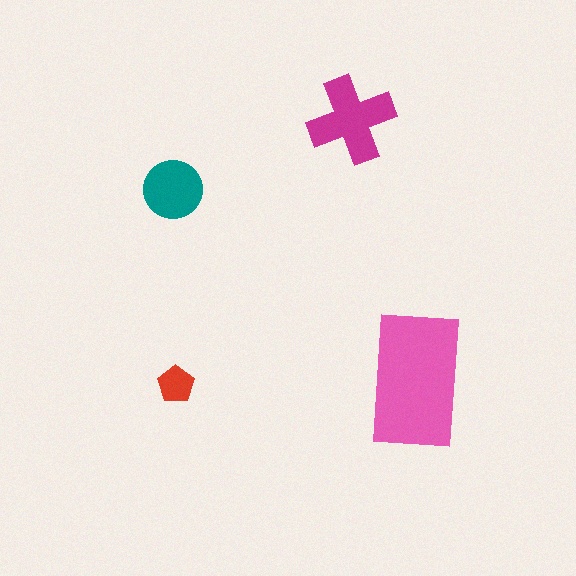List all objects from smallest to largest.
The red pentagon, the teal circle, the magenta cross, the pink rectangle.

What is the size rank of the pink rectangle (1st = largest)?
1st.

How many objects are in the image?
There are 4 objects in the image.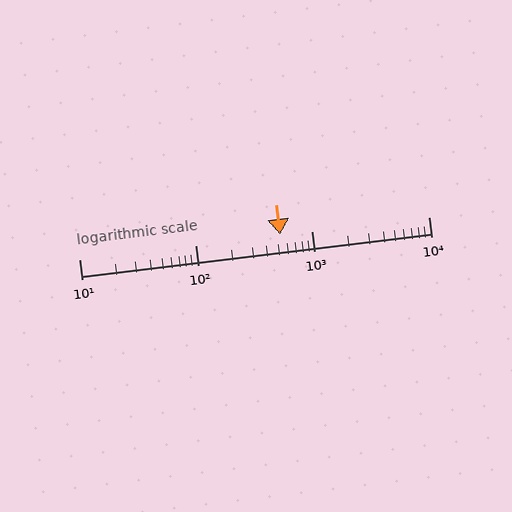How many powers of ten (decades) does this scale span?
The scale spans 3 decades, from 10 to 10000.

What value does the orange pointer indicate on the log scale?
The pointer indicates approximately 530.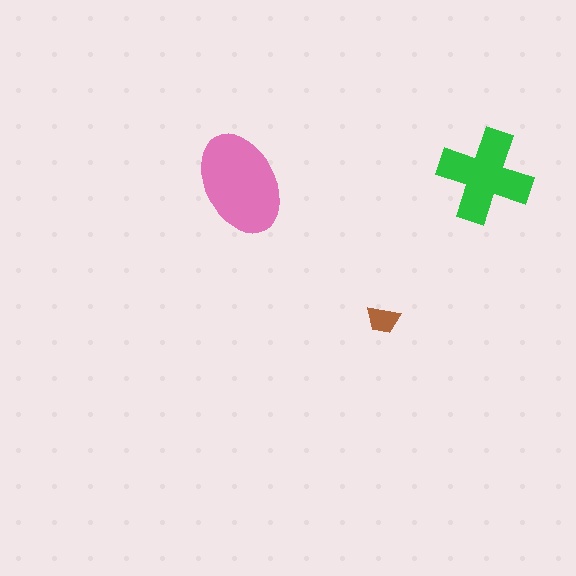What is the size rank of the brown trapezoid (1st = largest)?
3rd.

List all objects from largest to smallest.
The pink ellipse, the green cross, the brown trapezoid.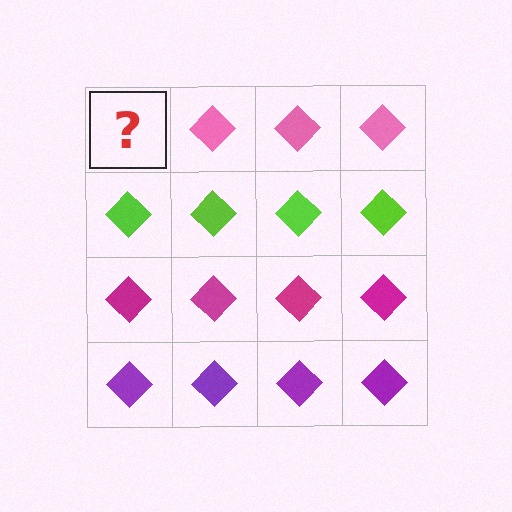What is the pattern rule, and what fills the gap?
The rule is that each row has a consistent color. The gap should be filled with a pink diamond.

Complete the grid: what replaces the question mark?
The question mark should be replaced with a pink diamond.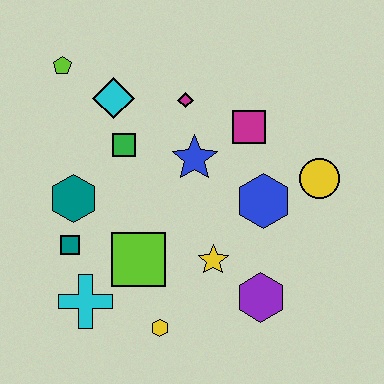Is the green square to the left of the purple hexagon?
Yes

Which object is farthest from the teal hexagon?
The yellow circle is farthest from the teal hexagon.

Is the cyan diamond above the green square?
Yes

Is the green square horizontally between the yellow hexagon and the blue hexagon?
No